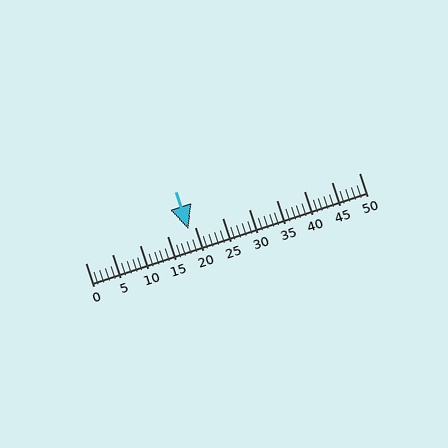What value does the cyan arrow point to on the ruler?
The cyan arrow points to approximately 19.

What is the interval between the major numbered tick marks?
The major tick marks are spaced 5 units apart.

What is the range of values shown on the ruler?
The ruler shows values from 0 to 50.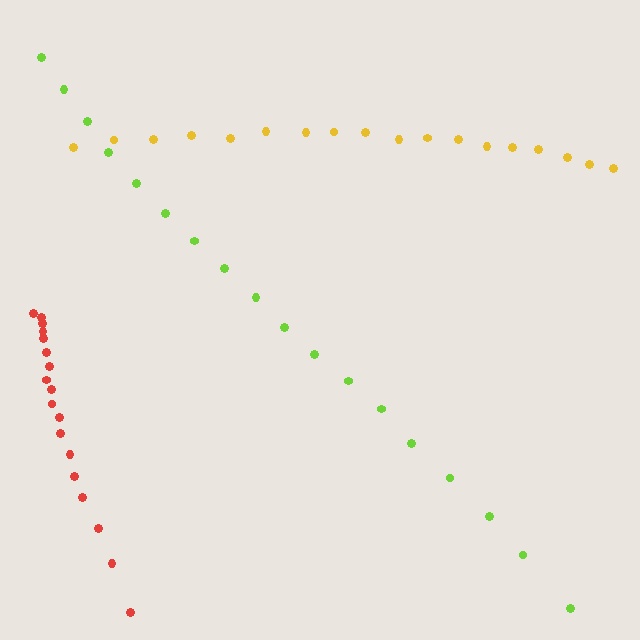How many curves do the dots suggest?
There are 3 distinct paths.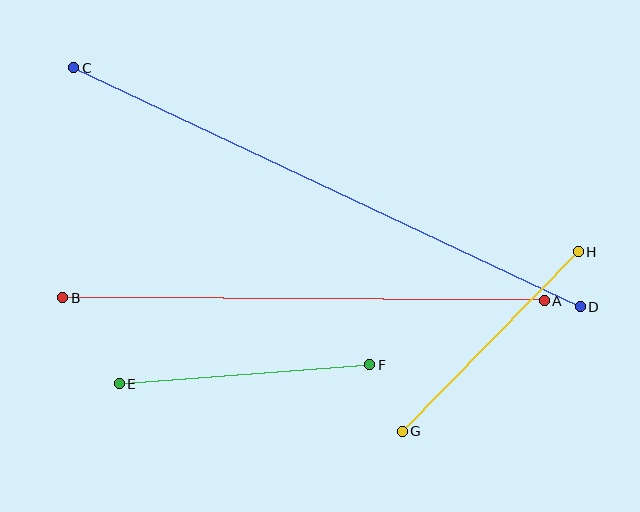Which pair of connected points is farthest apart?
Points C and D are farthest apart.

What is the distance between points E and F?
The distance is approximately 251 pixels.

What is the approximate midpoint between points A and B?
The midpoint is at approximately (304, 299) pixels.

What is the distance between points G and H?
The distance is approximately 252 pixels.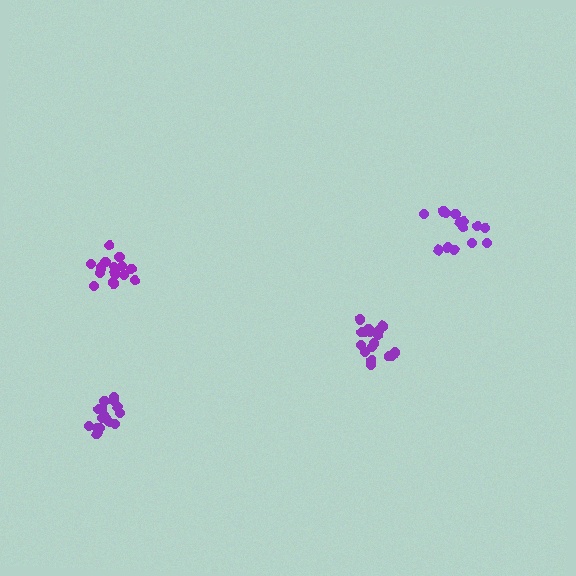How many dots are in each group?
Group 1: 16 dots, Group 2: 18 dots, Group 3: 16 dots, Group 4: 15 dots (65 total).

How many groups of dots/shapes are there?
There are 4 groups.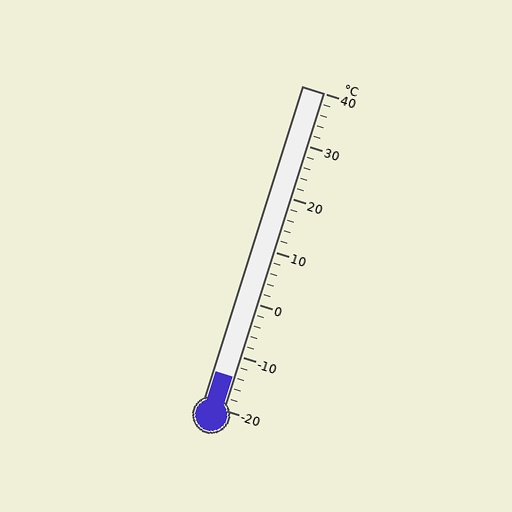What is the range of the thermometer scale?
The thermometer scale ranges from -20°C to 40°C.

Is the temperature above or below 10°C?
The temperature is below 10°C.